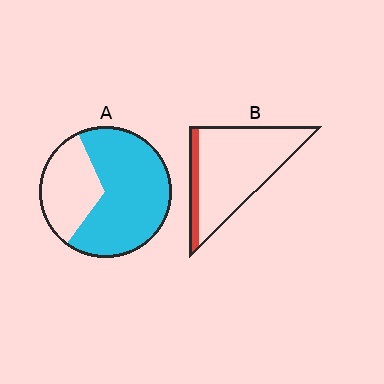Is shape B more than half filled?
No.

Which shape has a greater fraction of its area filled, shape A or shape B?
Shape A.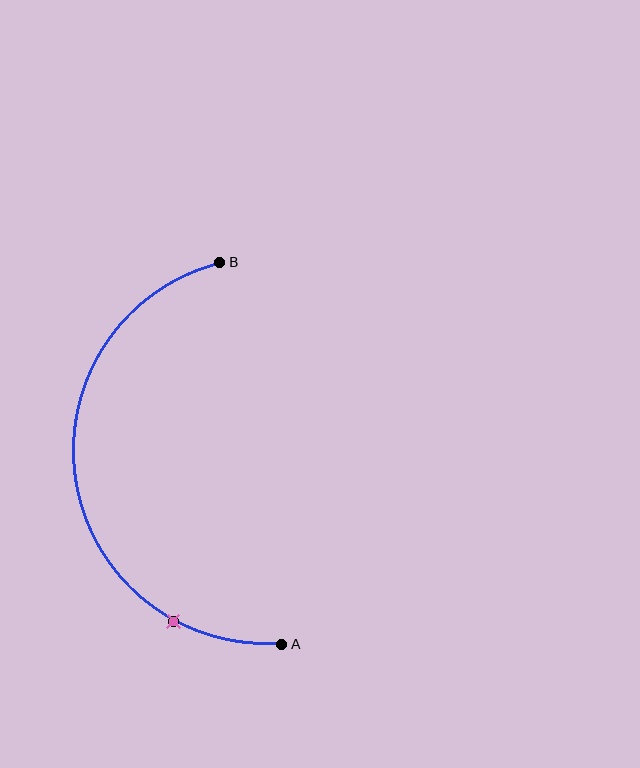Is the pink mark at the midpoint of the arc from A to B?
No. The pink mark lies on the arc but is closer to endpoint A. The arc midpoint would be at the point on the curve equidistant along the arc from both A and B.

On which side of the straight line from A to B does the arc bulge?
The arc bulges to the left of the straight line connecting A and B.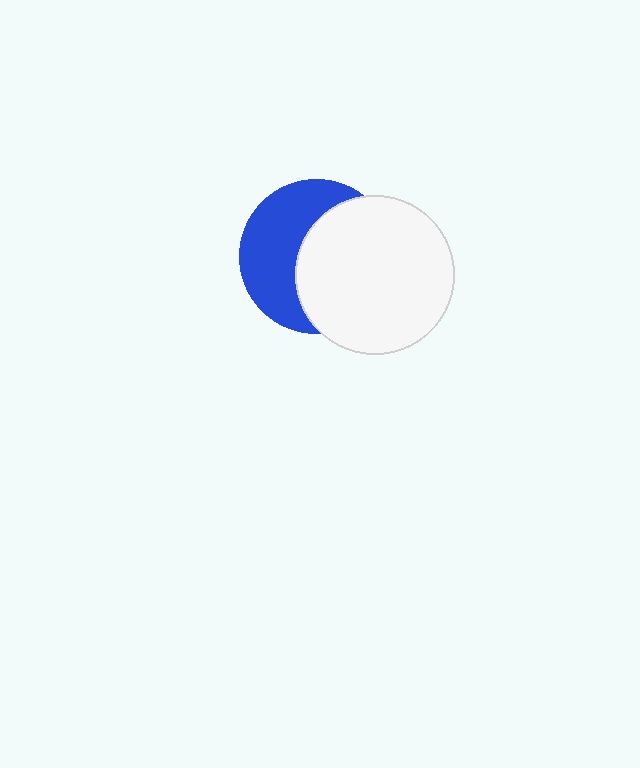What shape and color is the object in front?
The object in front is a white circle.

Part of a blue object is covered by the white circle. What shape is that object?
It is a circle.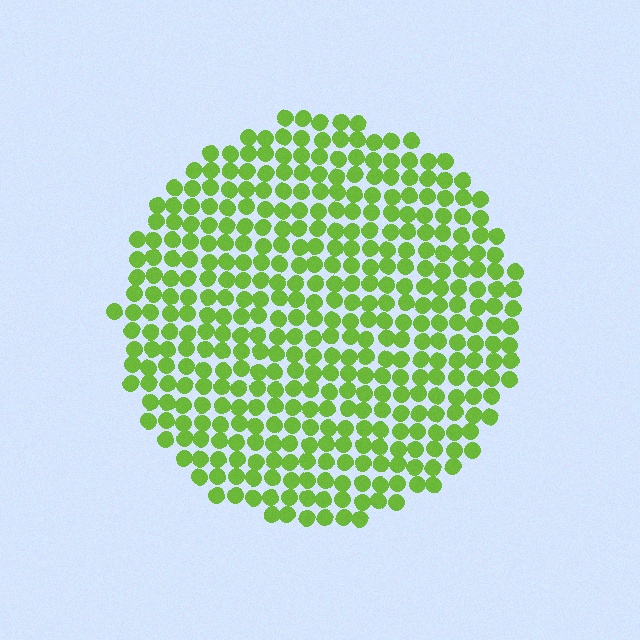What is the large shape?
The large shape is a circle.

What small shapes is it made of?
It is made of small circles.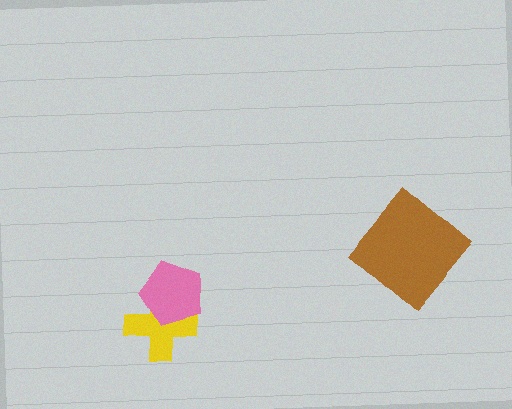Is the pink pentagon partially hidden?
No, no other shape covers it.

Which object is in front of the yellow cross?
The pink pentagon is in front of the yellow cross.